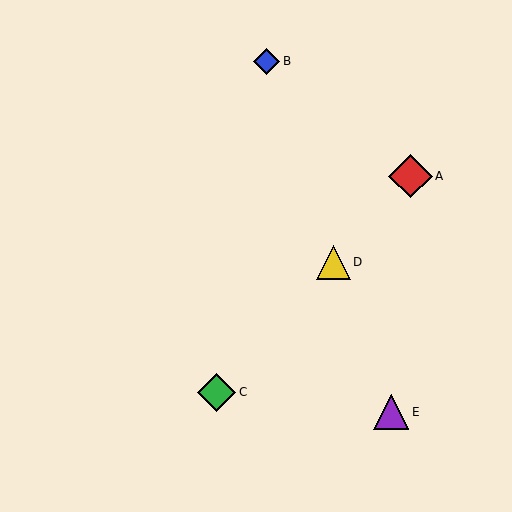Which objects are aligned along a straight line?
Objects A, C, D are aligned along a straight line.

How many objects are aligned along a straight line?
3 objects (A, C, D) are aligned along a straight line.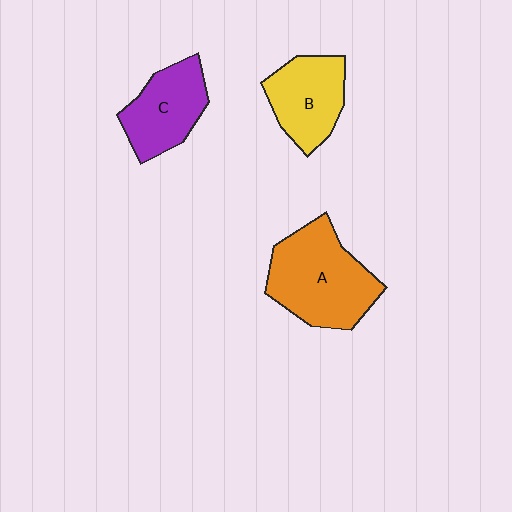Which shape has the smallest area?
Shape B (yellow).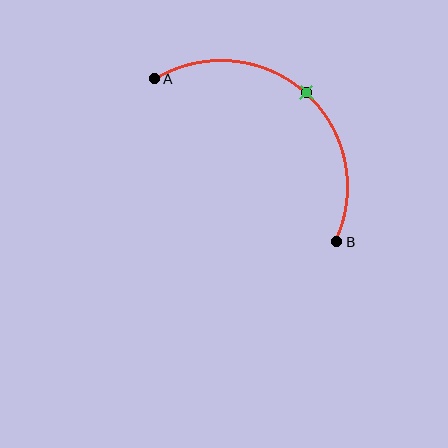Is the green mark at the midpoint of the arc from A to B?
Yes. The green mark lies on the arc at equal arc-length from both A and B — it is the arc midpoint.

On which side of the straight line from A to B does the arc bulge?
The arc bulges above and to the right of the straight line connecting A and B.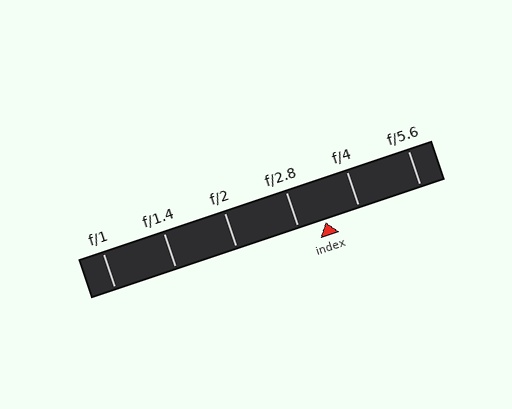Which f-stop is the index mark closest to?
The index mark is closest to f/2.8.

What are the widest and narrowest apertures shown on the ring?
The widest aperture shown is f/1 and the narrowest is f/5.6.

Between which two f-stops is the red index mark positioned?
The index mark is between f/2.8 and f/4.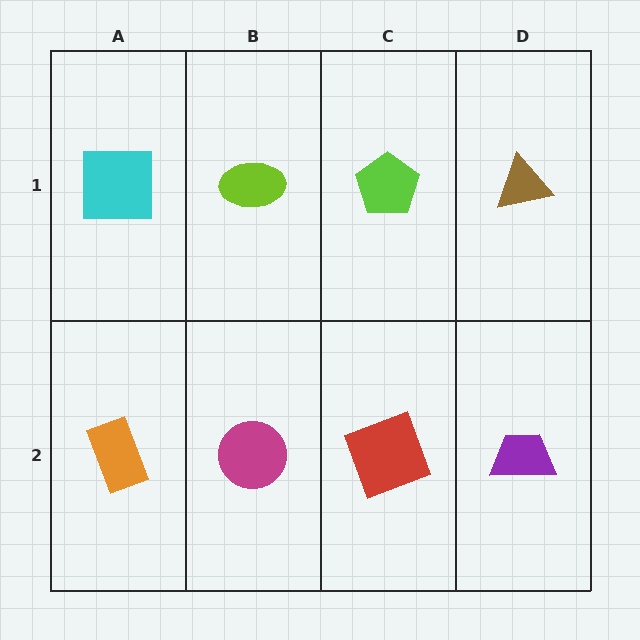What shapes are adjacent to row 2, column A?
A cyan square (row 1, column A), a magenta circle (row 2, column B).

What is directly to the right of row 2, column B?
A red square.